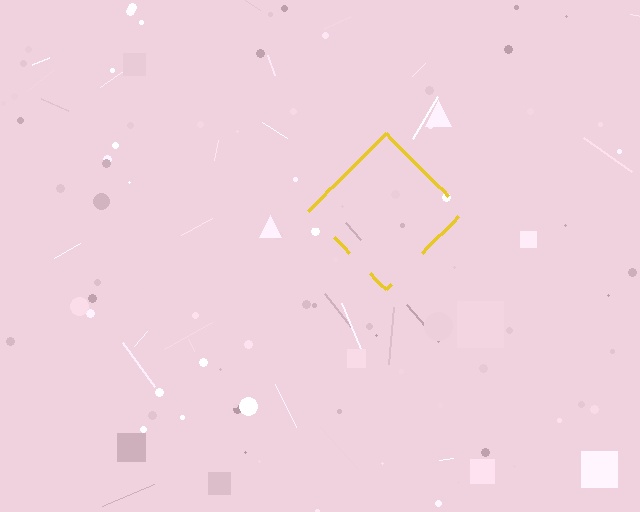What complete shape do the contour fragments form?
The contour fragments form a diamond.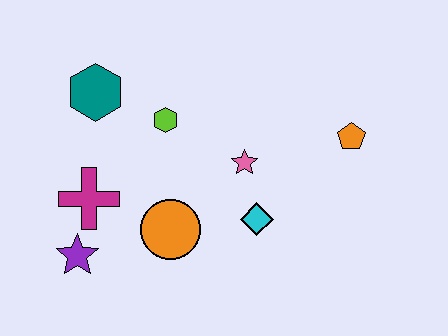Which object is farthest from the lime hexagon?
The orange pentagon is farthest from the lime hexagon.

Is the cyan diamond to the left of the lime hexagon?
No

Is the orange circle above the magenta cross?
No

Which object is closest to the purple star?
The magenta cross is closest to the purple star.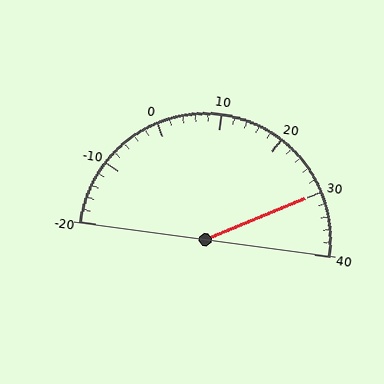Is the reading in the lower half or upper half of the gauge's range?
The reading is in the upper half of the range (-20 to 40).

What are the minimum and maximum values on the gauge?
The gauge ranges from -20 to 40.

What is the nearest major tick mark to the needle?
The nearest major tick mark is 30.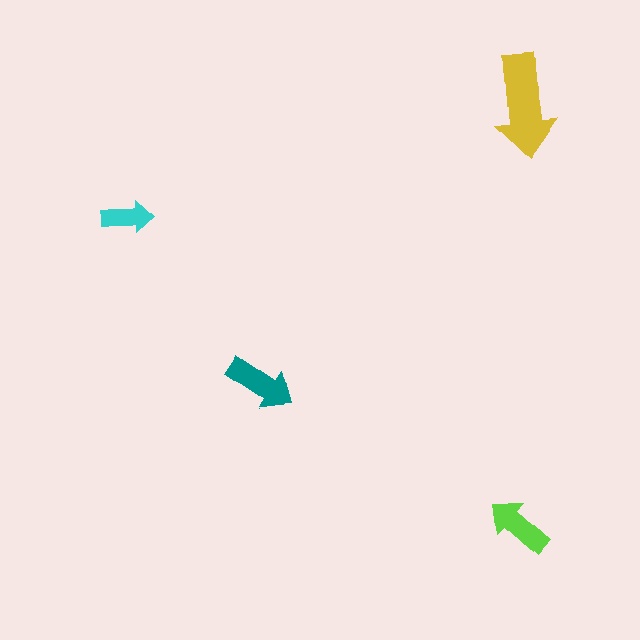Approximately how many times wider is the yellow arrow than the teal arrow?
About 1.5 times wider.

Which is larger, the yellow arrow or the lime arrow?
The yellow one.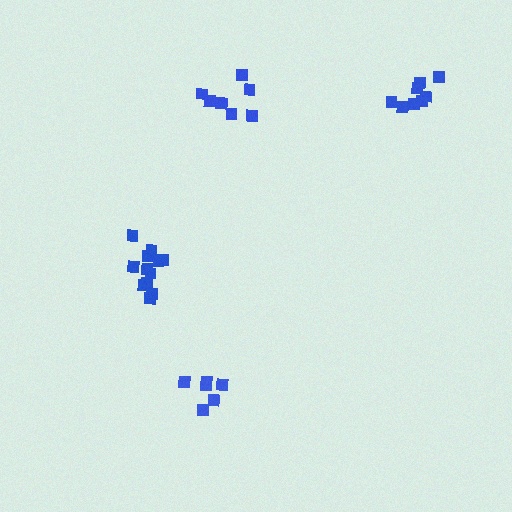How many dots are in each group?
Group 1: 7 dots, Group 2: 6 dots, Group 3: 12 dots, Group 4: 8 dots (33 total).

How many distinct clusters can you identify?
There are 4 distinct clusters.